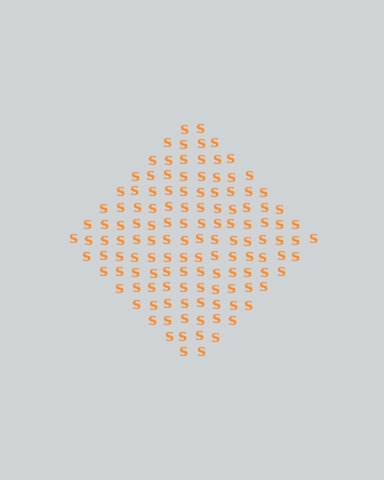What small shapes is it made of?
It is made of small letter S's.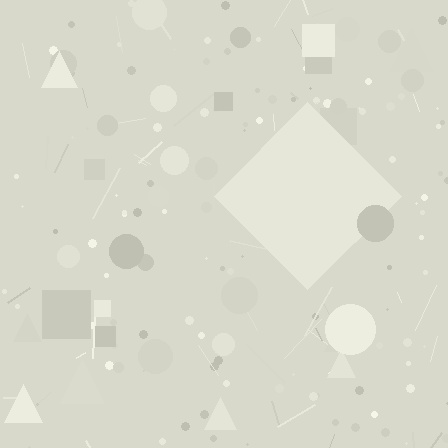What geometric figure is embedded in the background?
A diamond is embedded in the background.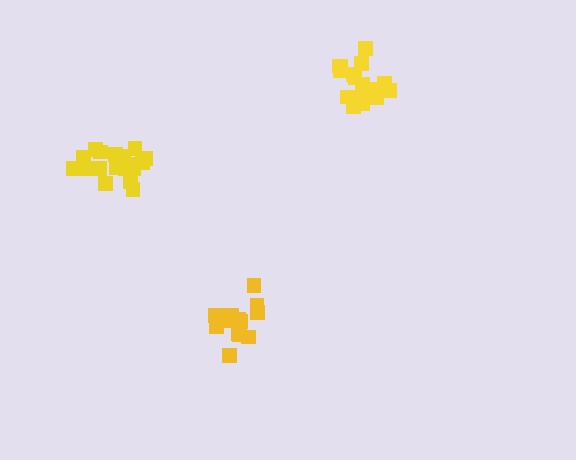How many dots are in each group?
Group 1: 17 dots, Group 2: 16 dots, Group 3: 20 dots (53 total).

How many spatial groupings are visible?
There are 3 spatial groupings.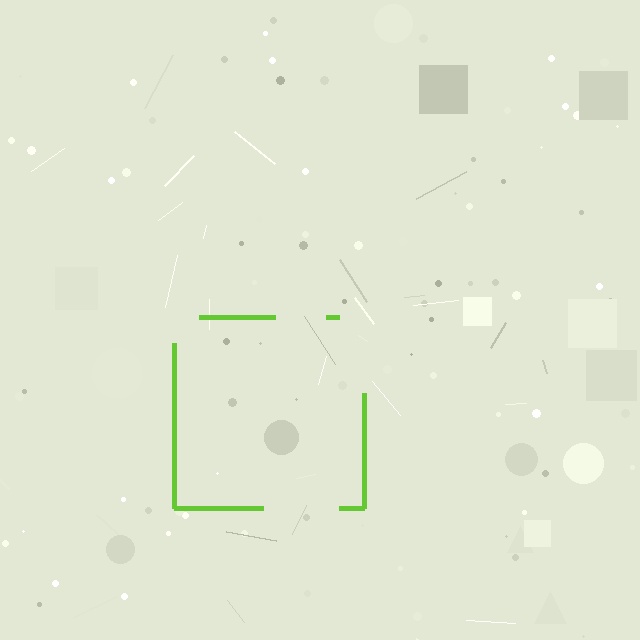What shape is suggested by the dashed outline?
The dashed outline suggests a square.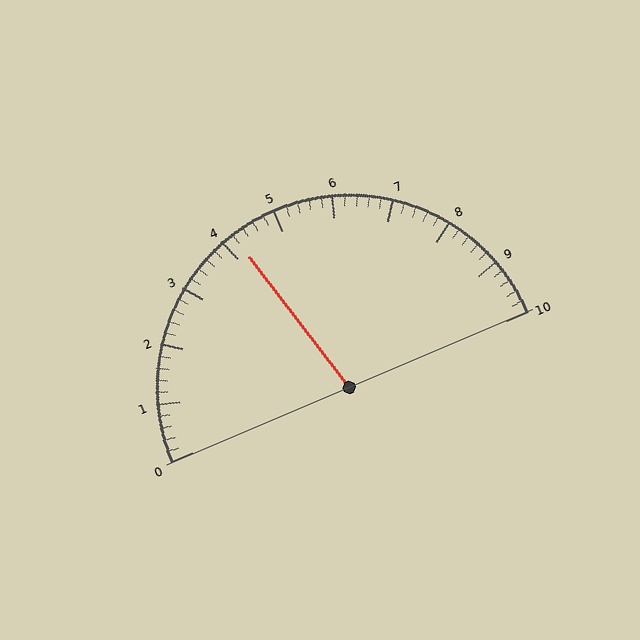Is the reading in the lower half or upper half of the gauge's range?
The reading is in the lower half of the range (0 to 10).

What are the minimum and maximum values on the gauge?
The gauge ranges from 0 to 10.